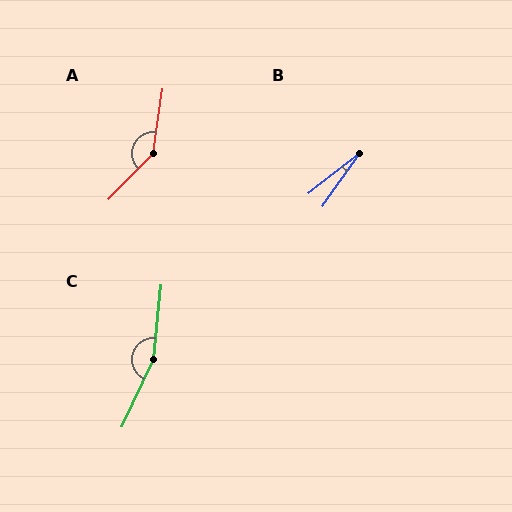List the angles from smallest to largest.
B (16°), A (144°), C (160°).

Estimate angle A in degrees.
Approximately 144 degrees.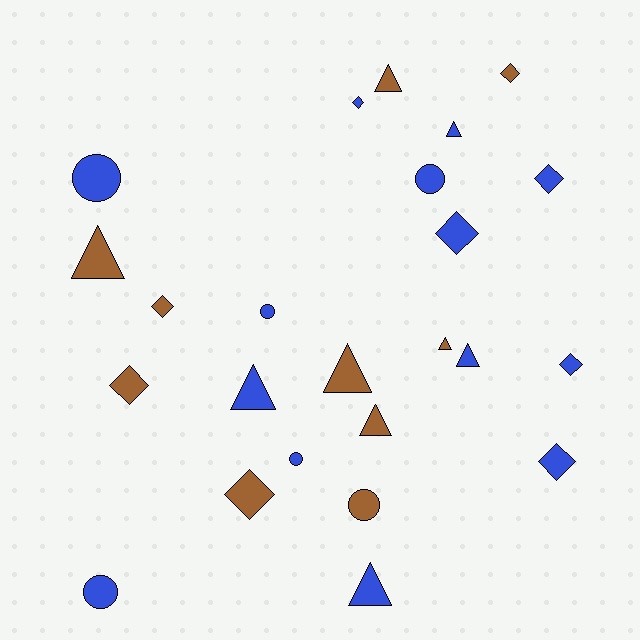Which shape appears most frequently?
Diamond, with 9 objects.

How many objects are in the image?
There are 24 objects.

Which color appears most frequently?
Blue, with 14 objects.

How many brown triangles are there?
There are 5 brown triangles.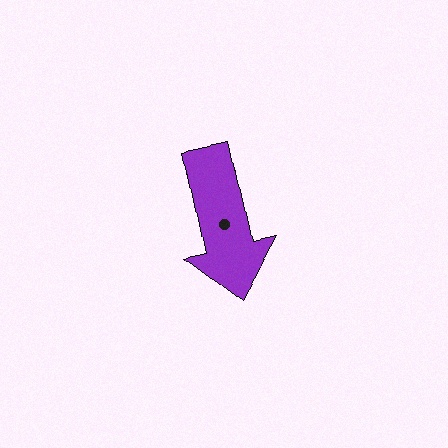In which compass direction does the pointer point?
South.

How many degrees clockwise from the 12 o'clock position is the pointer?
Approximately 168 degrees.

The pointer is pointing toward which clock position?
Roughly 6 o'clock.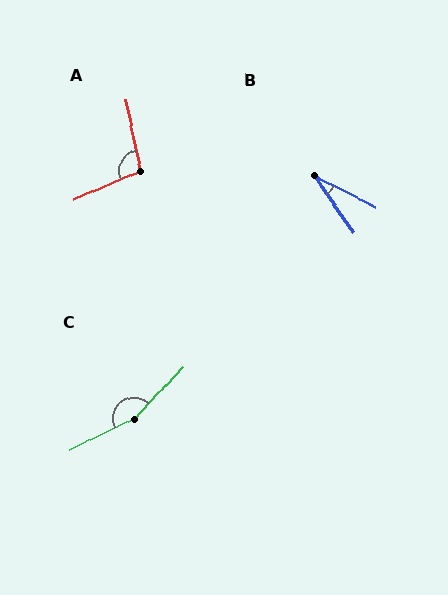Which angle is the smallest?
B, at approximately 28 degrees.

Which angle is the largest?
C, at approximately 159 degrees.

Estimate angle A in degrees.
Approximately 101 degrees.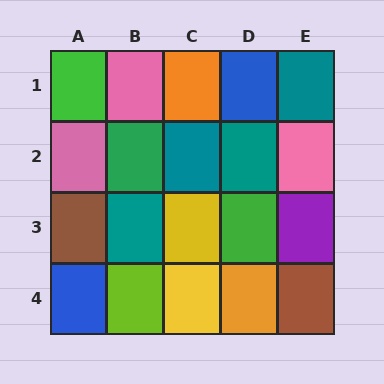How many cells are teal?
4 cells are teal.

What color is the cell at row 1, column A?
Green.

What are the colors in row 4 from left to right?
Blue, lime, yellow, orange, brown.